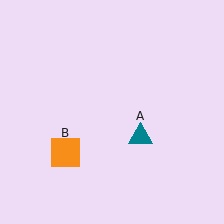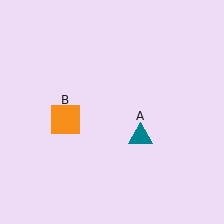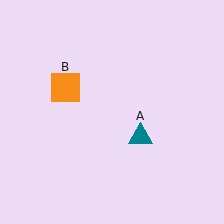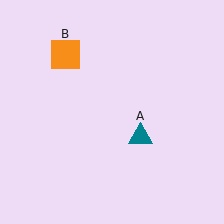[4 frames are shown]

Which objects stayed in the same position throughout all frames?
Teal triangle (object A) remained stationary.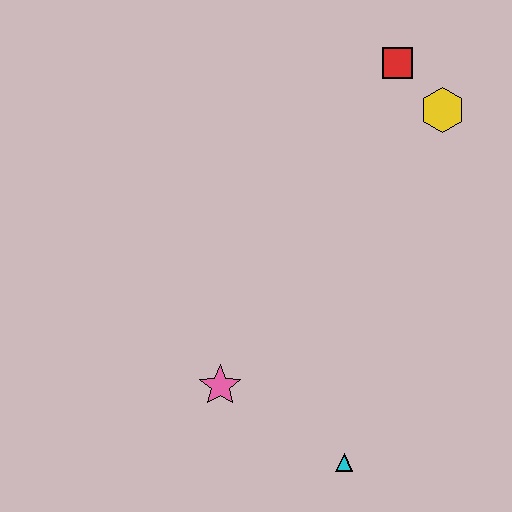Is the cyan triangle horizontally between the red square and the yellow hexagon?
No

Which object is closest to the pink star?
The cyan triangle is closest to the pink star.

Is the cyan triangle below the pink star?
Yes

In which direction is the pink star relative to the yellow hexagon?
The pink star is below the yellow hexagon.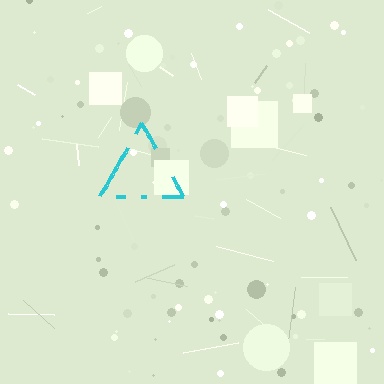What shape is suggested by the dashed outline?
The dashed outline suggests a triangle.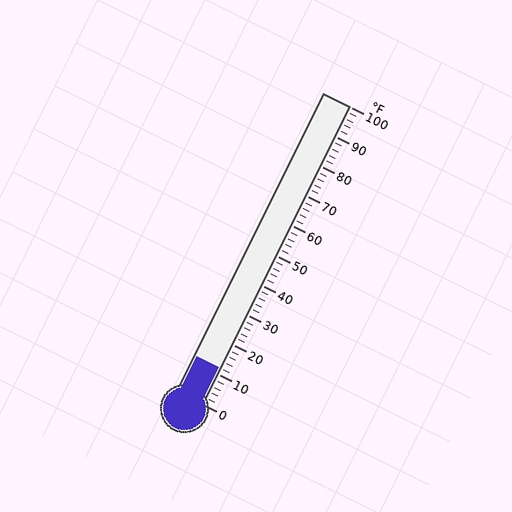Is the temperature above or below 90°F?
The temperature is below 90°F.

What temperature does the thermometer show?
The thermometer shows approximately 12°F.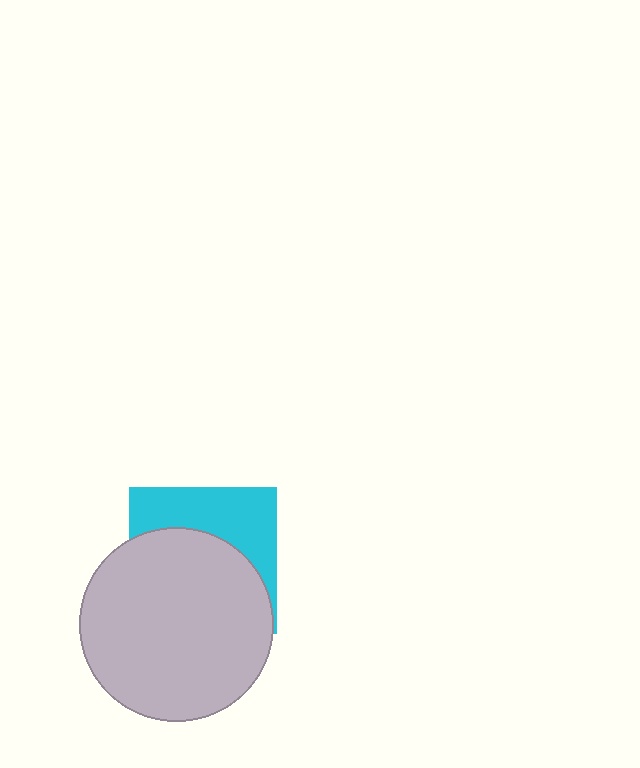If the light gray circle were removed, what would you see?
You would see the complete cyan square.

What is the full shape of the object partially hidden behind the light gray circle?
The partially hidden object is a cyan square.